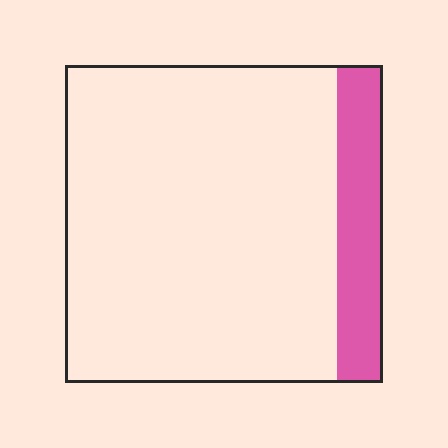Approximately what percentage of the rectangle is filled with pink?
Approximately 15%.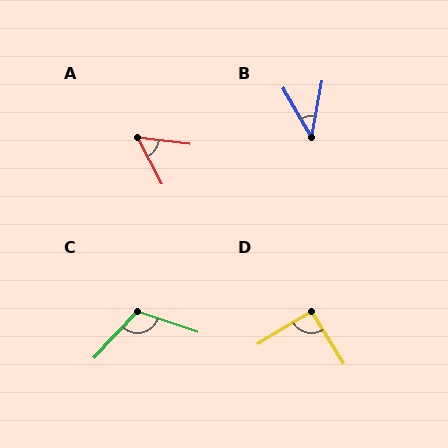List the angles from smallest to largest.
B (40°), A (55°), D (91°), C (115°).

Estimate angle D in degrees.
Approximately 91 degrees.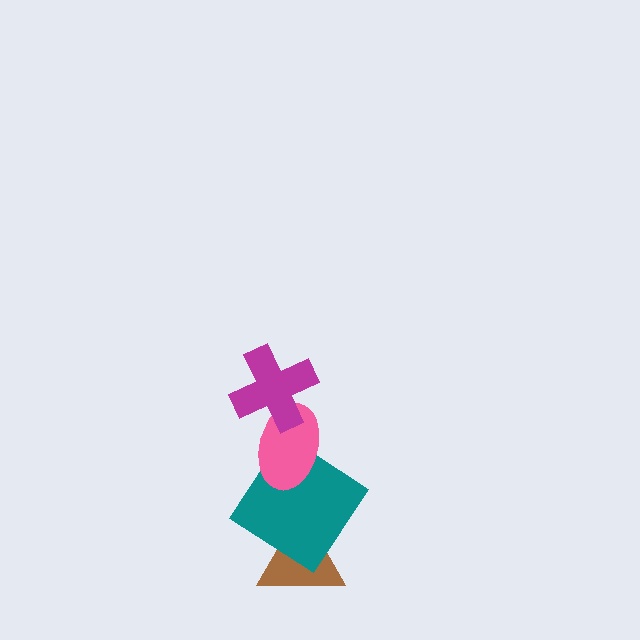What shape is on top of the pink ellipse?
The magenta cross is on top of the pink ellipse.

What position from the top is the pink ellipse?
The pink ellipse is 2nd from the top.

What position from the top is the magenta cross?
The magenta cross is 1st from the top.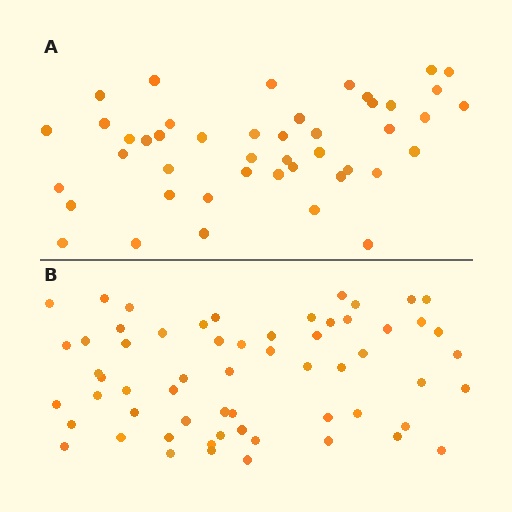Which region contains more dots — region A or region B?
Region B (the bottom region) has more dots.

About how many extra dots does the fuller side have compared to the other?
Region B has approximately 15 more dots than region A.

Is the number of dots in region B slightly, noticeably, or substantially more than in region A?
Region B has noticeably more, but not dramatically so. The ratio is roughly 1.3 to 1.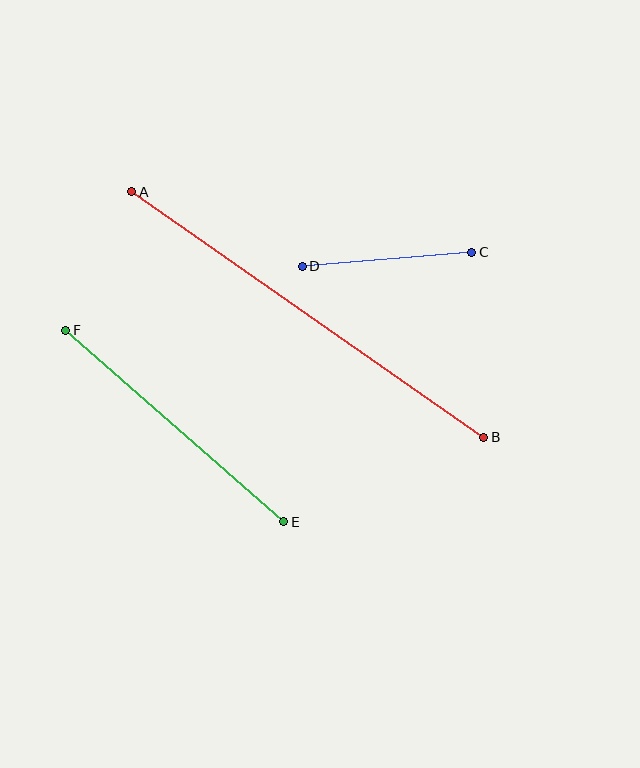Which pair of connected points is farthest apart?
Points A and B are farthest apart.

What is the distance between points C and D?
The distance is approximately 170 pixels.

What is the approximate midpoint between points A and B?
The midpoint is at approximately (308, 314) pixels.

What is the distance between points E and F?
The distance is approximately 290 pixels.